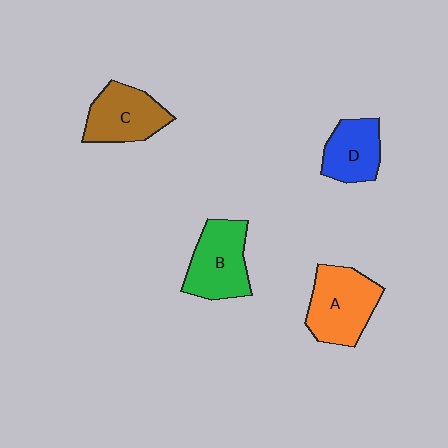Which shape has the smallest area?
Shape D (blue).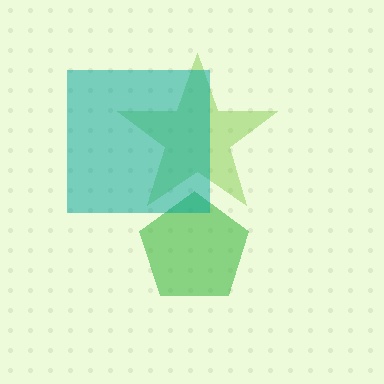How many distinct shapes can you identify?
There are 3 distinct shapes: a lime star, a green pentagon, a teal square.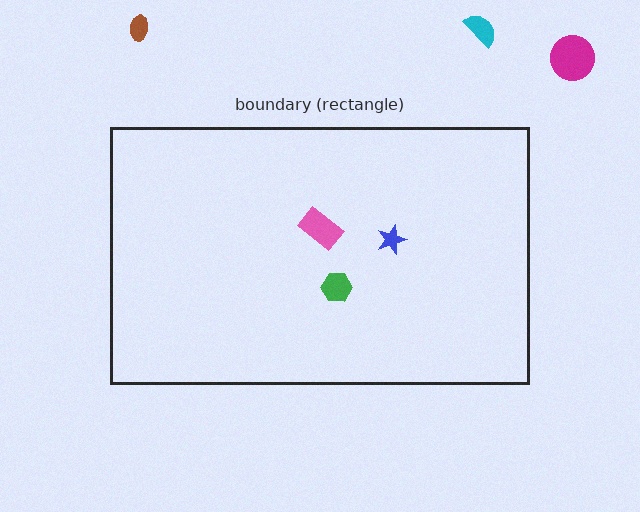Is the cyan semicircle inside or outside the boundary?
Outside.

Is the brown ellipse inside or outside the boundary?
Outside.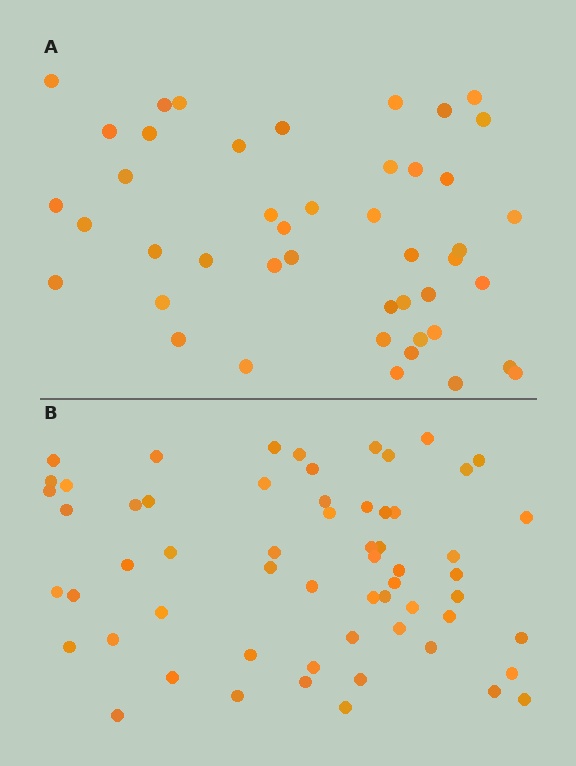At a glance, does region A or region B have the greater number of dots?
Region B (the bottom region) has more dots.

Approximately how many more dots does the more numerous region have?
Region B has approximately 15 more dots than region A.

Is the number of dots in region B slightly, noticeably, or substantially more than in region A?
Region B has noticeably more, but not dramatically so. The ratio is roughly 1.3 to 1.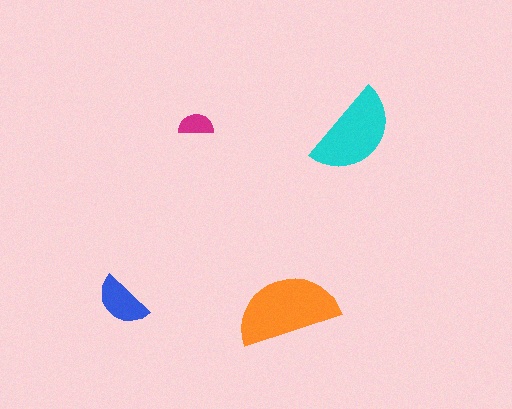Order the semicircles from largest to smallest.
the orange one, the cyan one, the blue one, the magenta one.